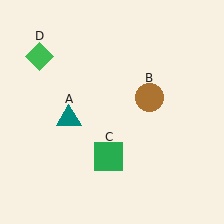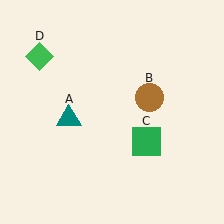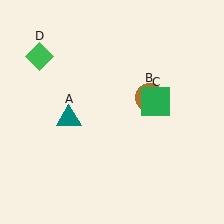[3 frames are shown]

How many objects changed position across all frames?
1 object changed position: green square (object C).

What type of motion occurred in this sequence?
The green square (object C) rotated counterclockwise around the center of the scene.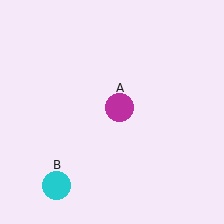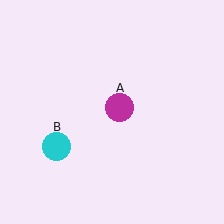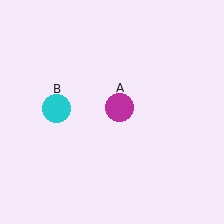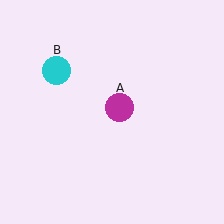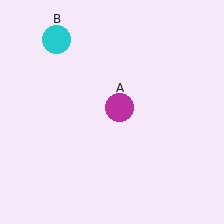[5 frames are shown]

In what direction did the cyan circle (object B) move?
The cyan circle (object B) moved up.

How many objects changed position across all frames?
1 object changed position: cyan circle (object B).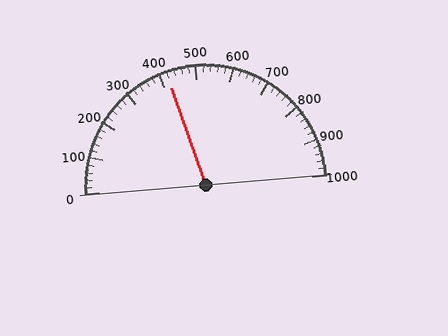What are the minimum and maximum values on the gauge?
The gauge ranges from 0 to 1000.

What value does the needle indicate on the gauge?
The needle indicates approximately 420.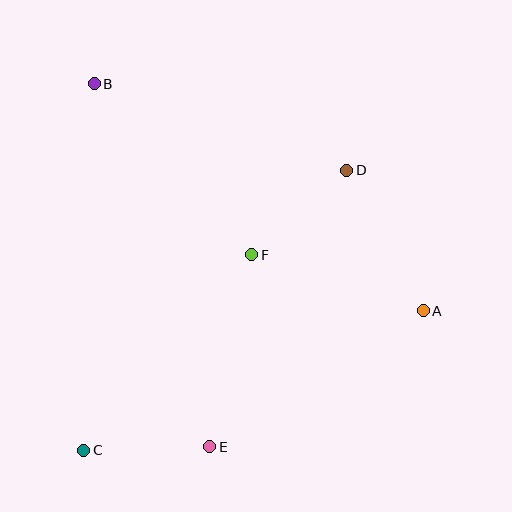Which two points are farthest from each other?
Points A and B are farthest from each other.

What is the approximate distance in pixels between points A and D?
The distance between A and D is approximately 160 pixels.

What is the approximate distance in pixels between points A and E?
The distance between A and E is approximately 253 pixels.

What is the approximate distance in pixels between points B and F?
The distance between B and F is approximately 233 pixels.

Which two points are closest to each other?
Points C and E are closest to each other.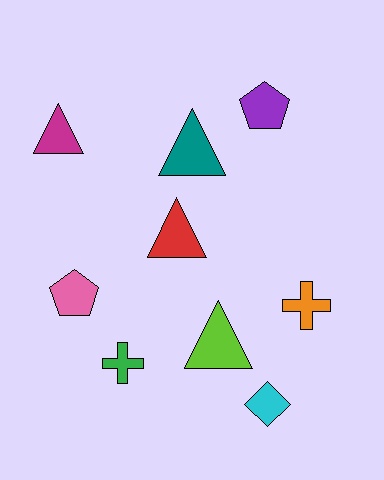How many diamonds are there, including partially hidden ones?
There is 1 diamond.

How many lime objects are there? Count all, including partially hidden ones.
There is 1 lime object.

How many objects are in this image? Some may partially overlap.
There are 9 objects.